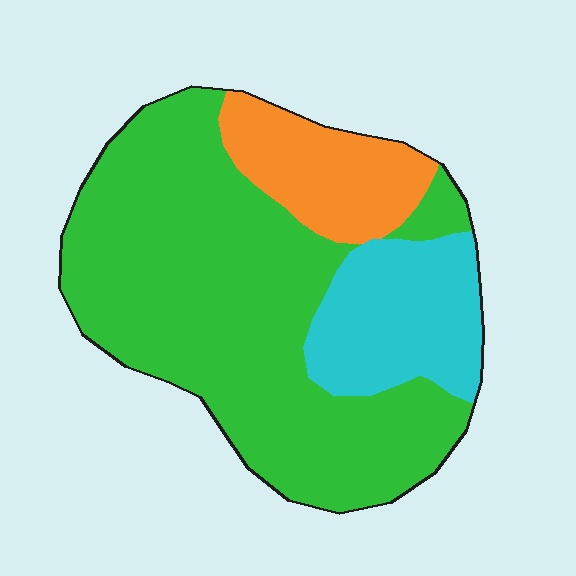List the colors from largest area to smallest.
From largest to smallest: green, cyan, orange.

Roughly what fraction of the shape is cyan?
Cyan covers roughly 20% of the shape.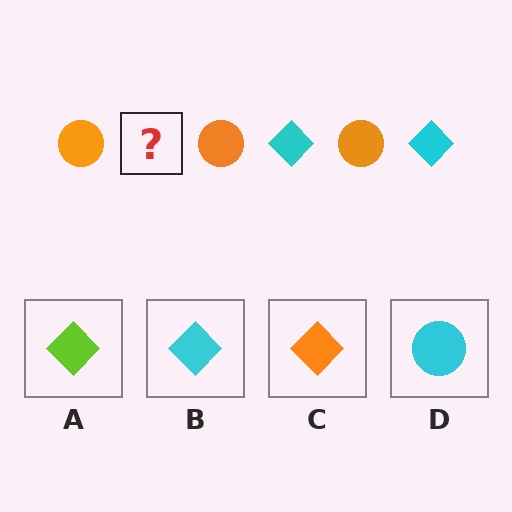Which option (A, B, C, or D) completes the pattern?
B.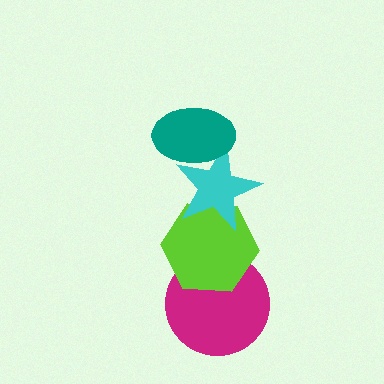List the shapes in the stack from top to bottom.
From top to bottom: the teal ellipse, the cyan star, the lime hexagon, the magenta circle.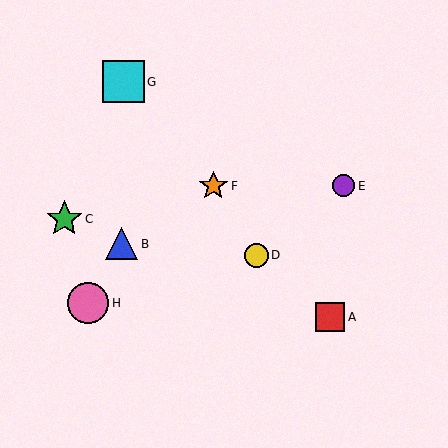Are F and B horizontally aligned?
No, F is at y≈186 and B is at y≈244.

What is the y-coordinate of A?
Object A is at y≈317.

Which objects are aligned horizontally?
Objects E, F are aligned horizontally.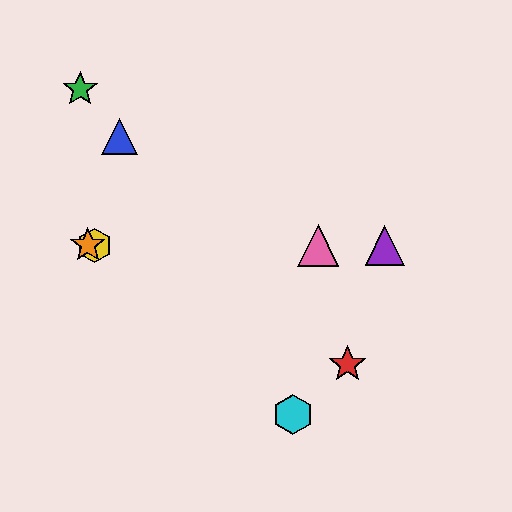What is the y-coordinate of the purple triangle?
The purple triangle is at y≈245.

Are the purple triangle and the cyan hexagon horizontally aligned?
No, the purple triangle is at y≈245 and the cyan hexagon is at y≈415.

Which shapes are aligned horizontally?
The yellow hexagon, the purple triangle, the orange star, the pink triangle are aligned horizontally.